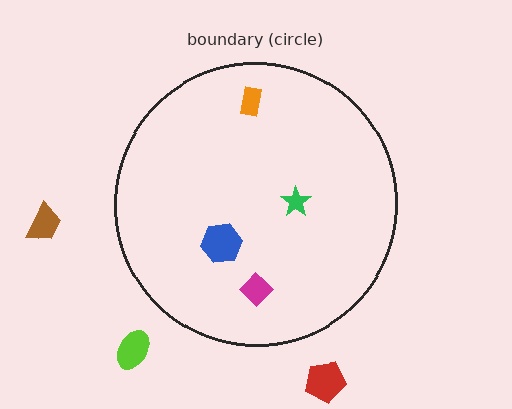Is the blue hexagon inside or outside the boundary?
Inside.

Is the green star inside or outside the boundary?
Inside.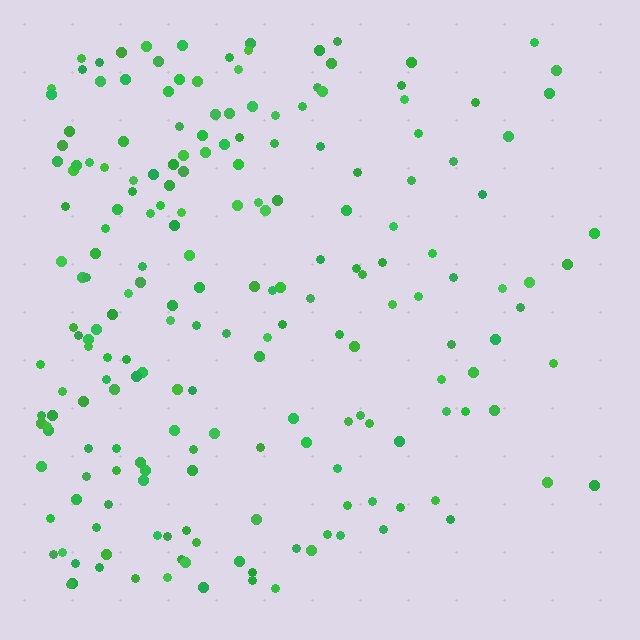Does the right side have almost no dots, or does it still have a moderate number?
Still a moderate number, just noticeably fewer than the left.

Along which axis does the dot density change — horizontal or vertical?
Horizontal.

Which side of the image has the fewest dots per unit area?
The right.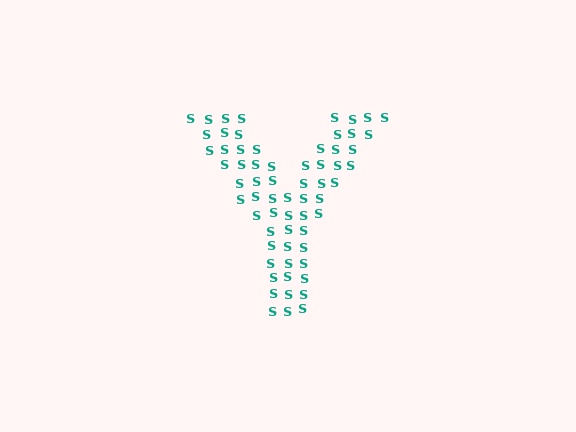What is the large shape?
The large shape is the letter Y.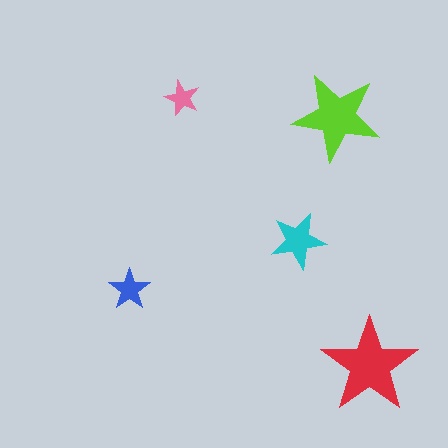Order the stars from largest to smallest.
the red one, the lime one, the cyan one, the blue one, the pink one.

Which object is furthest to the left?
The blue star is leftmost.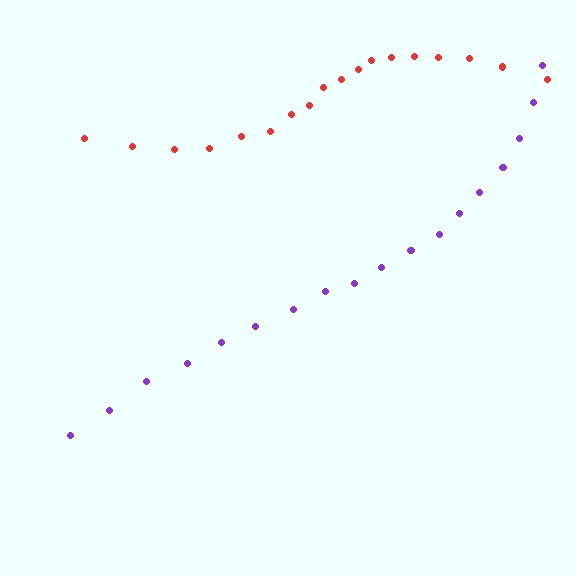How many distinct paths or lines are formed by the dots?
There are 2 distinct paths.